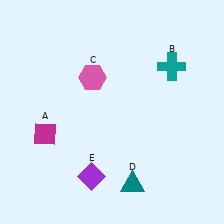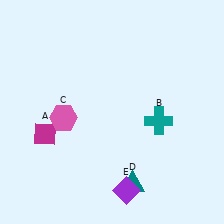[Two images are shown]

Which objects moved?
The objects that moved are: the teal cross (B), the pink hexagon (C), the purple diamond (E).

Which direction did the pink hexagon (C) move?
The pink hexagon (C) moved down.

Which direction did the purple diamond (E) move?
The purple diamond (E) moved right.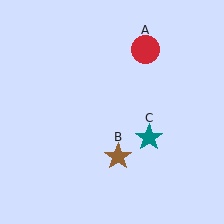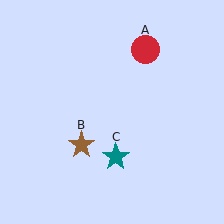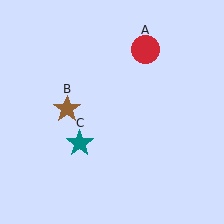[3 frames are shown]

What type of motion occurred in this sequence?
The brown star (object B), teal star (object C) rotated clockwise around the center of the scene.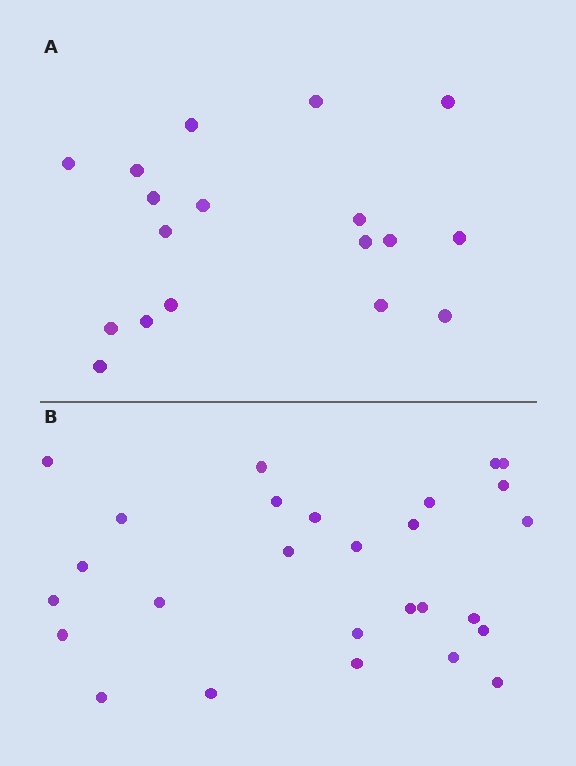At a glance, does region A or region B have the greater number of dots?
Region B (the bottom region) has more dots.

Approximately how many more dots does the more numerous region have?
Region B has roughly 8 or so more dots than region A.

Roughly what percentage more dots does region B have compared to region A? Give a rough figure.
About 50% more.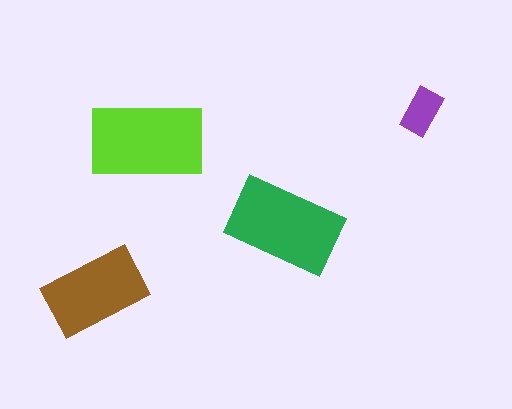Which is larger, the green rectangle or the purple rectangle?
The green one.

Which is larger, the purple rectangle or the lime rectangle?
The lime one.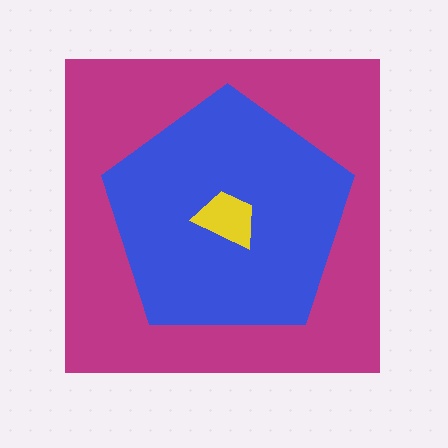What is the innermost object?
The yellow trapezoid.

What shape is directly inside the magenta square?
The blue pentagon.